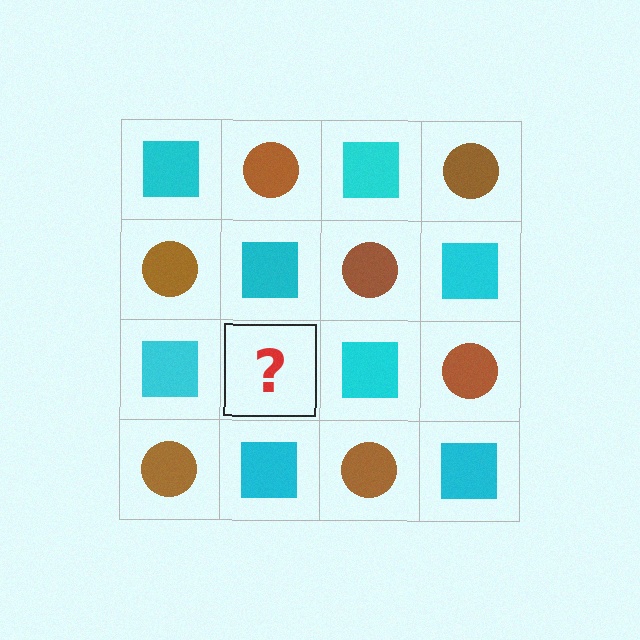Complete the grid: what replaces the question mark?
The question mark should be replaced with a brown circle.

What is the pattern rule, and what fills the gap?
The rule is that it alternates cyan square and brown circle in a checkerboard pattern. The gap should be filled with a brown circle.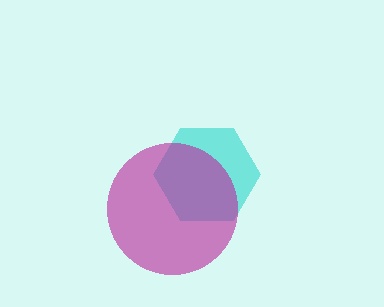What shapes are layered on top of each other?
The layered shapes are: a cyan hexagon, a magenta circle.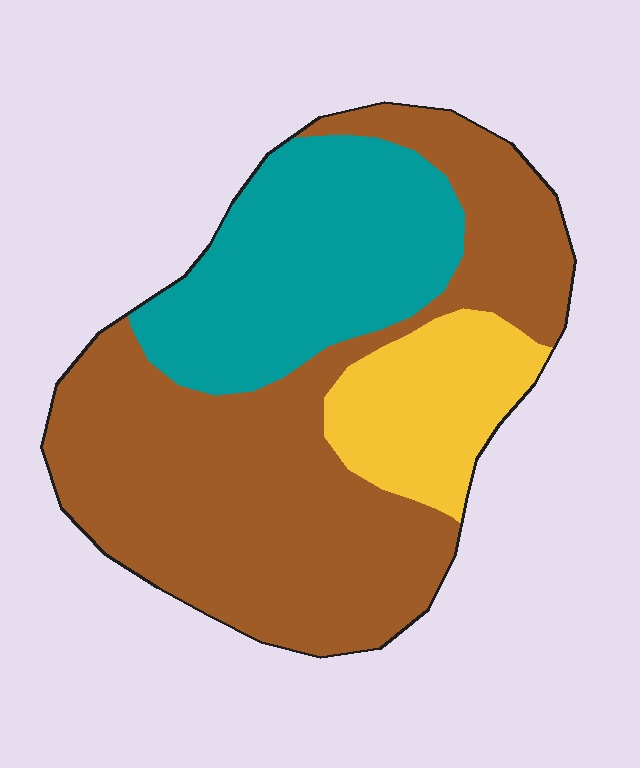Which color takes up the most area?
Brown, at roughly 55%.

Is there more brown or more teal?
Brown.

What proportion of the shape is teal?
Teal covers roughly 30% of the shape.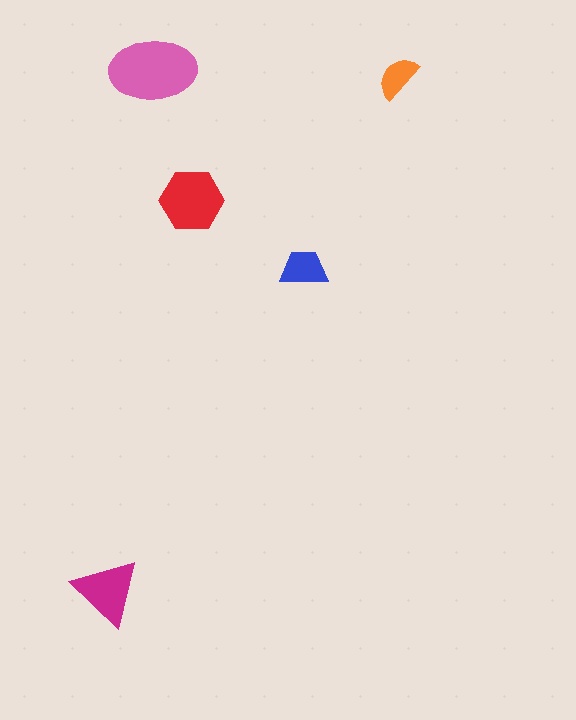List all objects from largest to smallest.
The pink ellipse, the red hexagon, the magenta triangle, the blue trapezoid, the orange semicircle.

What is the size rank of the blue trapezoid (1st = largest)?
4th.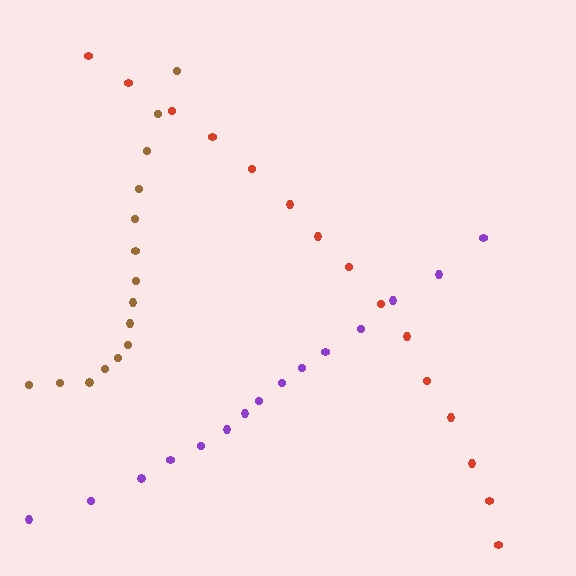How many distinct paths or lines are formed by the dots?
There are 3 distinct paths.